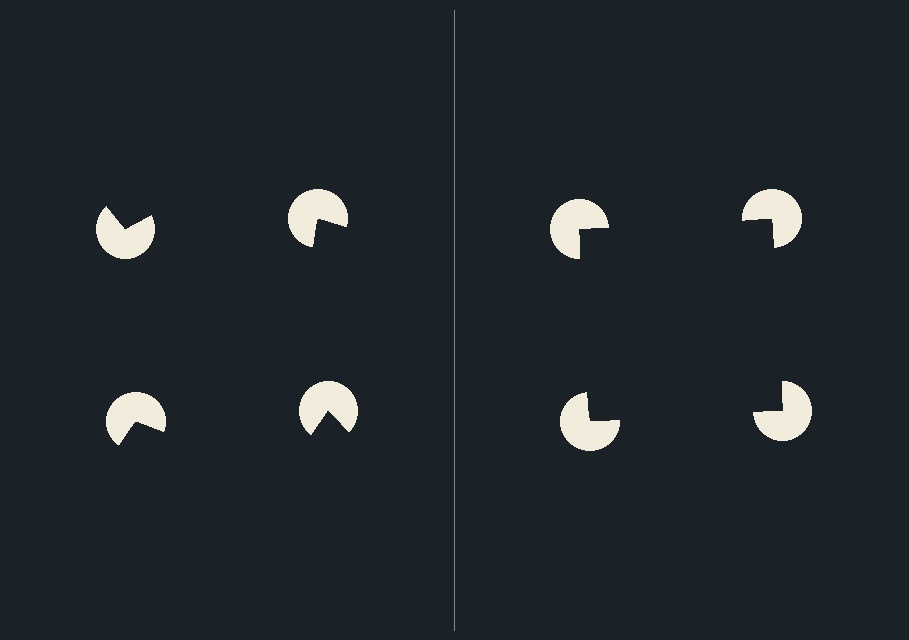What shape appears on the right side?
An illusory square.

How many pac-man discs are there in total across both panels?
8 — 4 on each side.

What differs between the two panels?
The pac-man discs are positioned identically on both sides; only the wedge orientations differ. On the right they align to a square; on the left they are misaligned.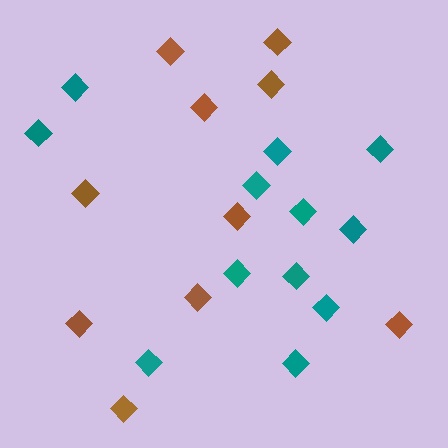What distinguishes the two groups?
There are 2 groups: one group of brown diamonds (10) and one group of teal diamonds (12).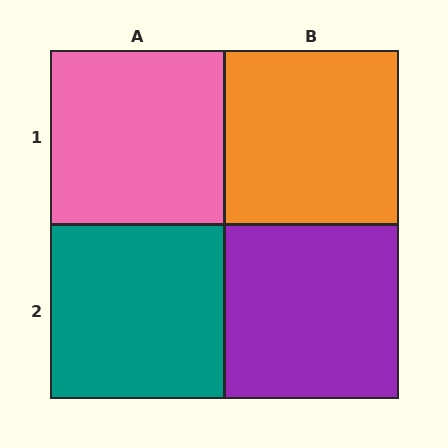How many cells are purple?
1 cell is purple.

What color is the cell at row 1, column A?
Pink.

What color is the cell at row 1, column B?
Orange.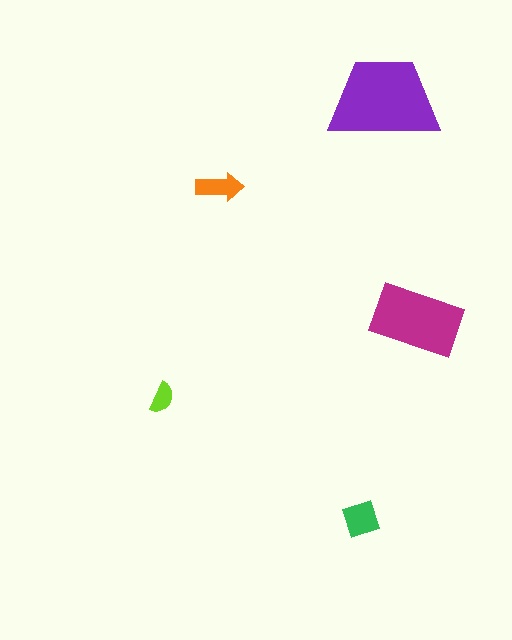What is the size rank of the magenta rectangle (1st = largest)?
2nd.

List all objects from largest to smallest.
The purple trapezoid, the magenta rectangle, the green diamond, the orange arrow, the lime semicircle.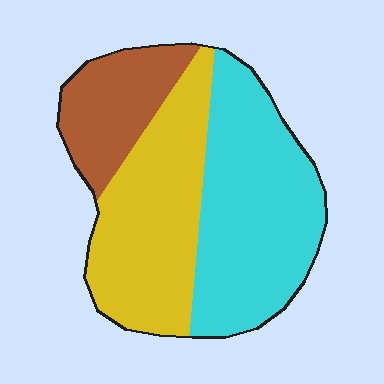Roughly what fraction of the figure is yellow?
Yellow takes up about three eighths (3/8) of the figure.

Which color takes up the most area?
Cyan, at roughly 45%.